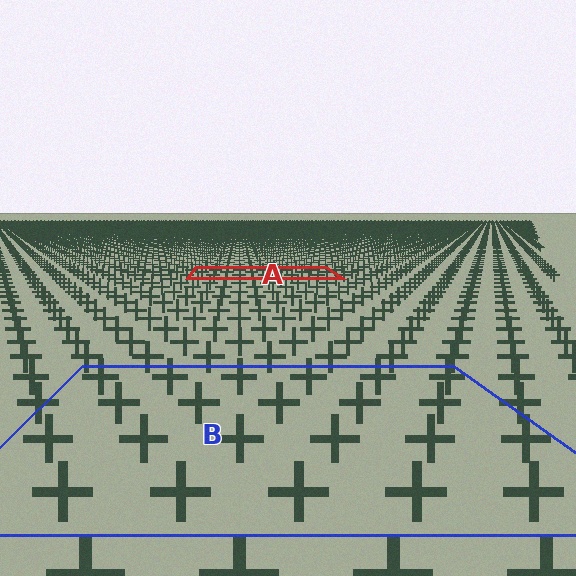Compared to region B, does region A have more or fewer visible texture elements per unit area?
Region A has more texture elements per unit area — they are packed more densely because it is farther away.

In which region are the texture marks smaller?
The texture marks are smaller in region A, because it is farther away.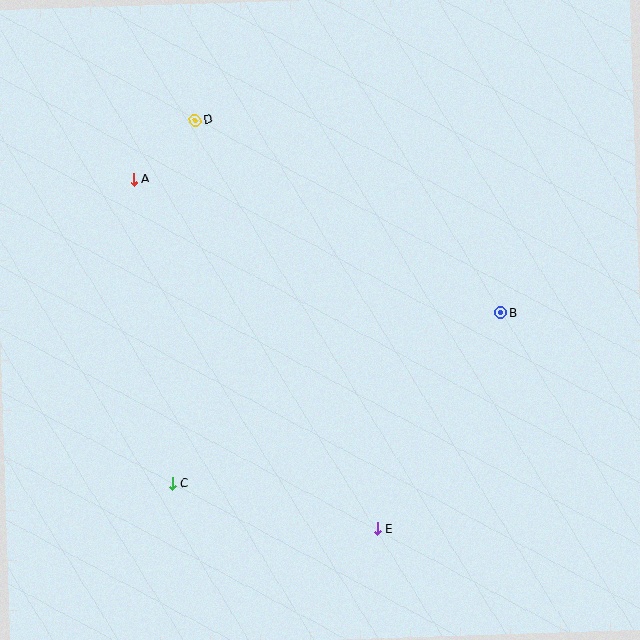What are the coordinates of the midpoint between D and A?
The midpoint between D and A is at (165, 150).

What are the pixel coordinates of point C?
Point C is at (172, 483).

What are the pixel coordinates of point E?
Point E is at (377, 529).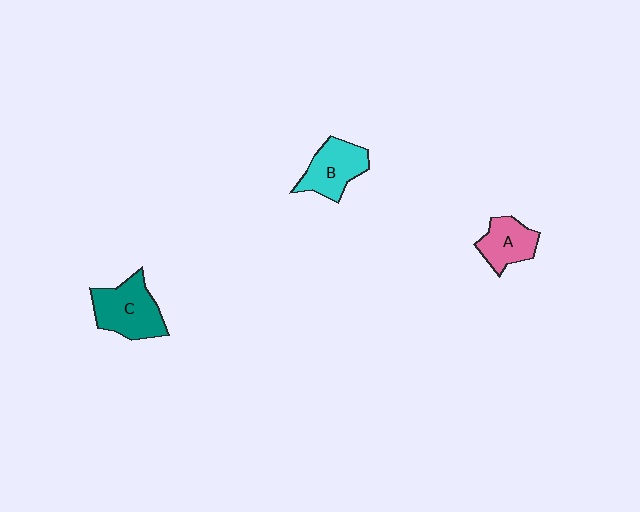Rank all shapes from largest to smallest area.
From largest to smallest: C (teal), B (cyan), A (pink).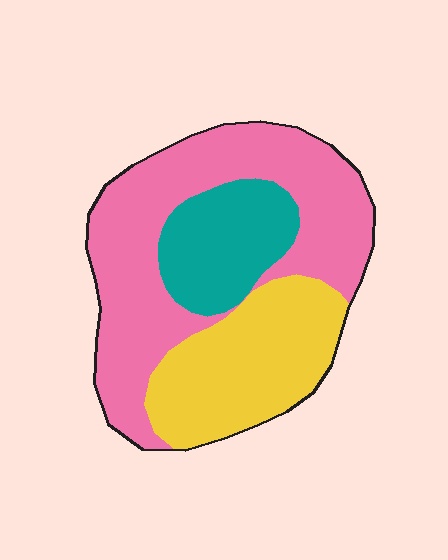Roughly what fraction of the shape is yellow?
Yellow takes up between a quarter and a half of the shape.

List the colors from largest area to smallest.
From largest to smallest: pink, yellow, teal.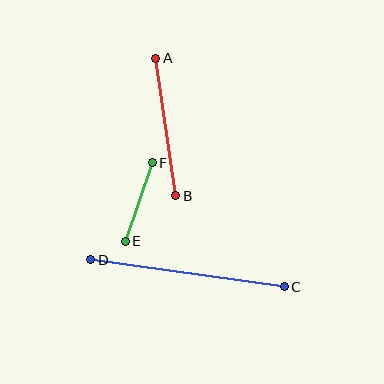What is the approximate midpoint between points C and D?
The midpoint is at approximately (187, 273) pixels.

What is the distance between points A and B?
The distance is approximately 139 pixels.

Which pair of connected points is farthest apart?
Points C and D are farthest apart.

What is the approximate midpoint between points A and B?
The midpoint is at approximately (166, 127) pixels.